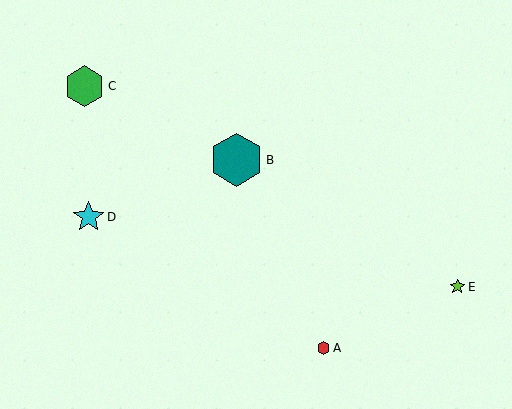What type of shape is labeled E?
Shape E is a lime star.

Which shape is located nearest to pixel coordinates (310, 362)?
The red hexagon (labeled A) at (323, 348) is nearest to that location.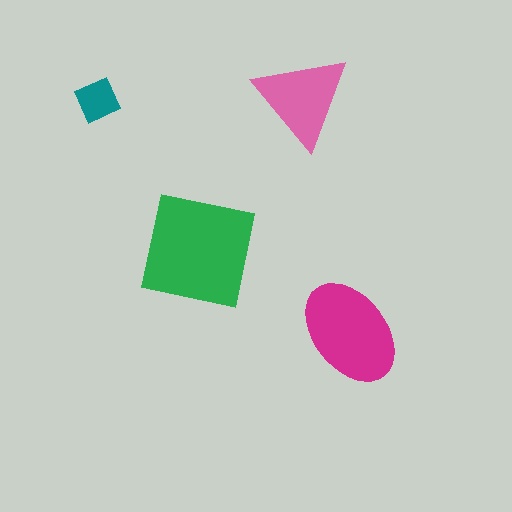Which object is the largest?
The green square.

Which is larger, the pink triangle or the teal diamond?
The pink triangle.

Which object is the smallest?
The teal diamond.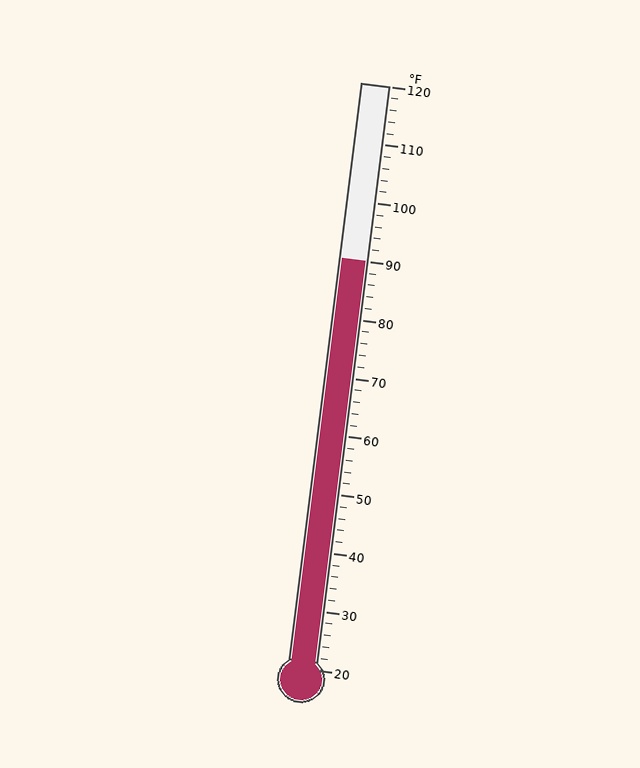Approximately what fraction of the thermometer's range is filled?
The thermometer is filled to approximately 70% of its range.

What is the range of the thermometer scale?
The thermometer scale ranges from 20°F to 120°F.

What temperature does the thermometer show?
The thermometer shows approximately 90°F.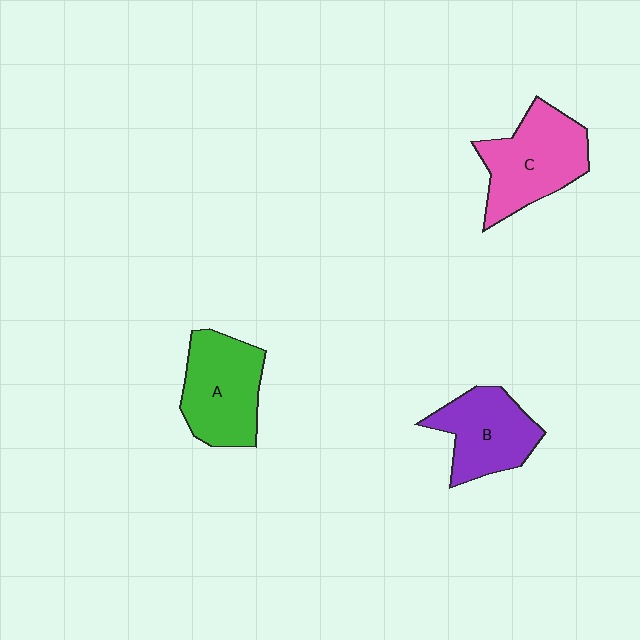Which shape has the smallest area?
Shape B (purple).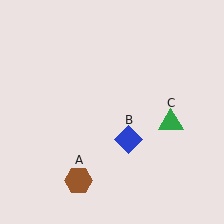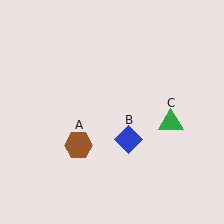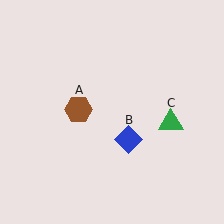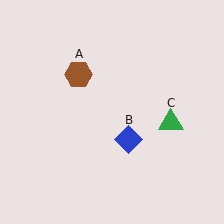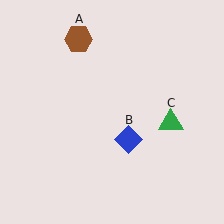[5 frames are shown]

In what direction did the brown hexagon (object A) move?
The brown hexagon (object A) moved up.